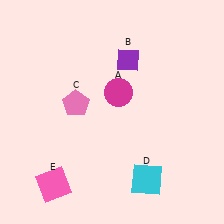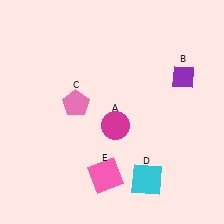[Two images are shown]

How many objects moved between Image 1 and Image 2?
3 objects moved between the two images.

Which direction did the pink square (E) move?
The pink square (E) moved right.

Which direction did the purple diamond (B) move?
The purple diamond (B) moved right.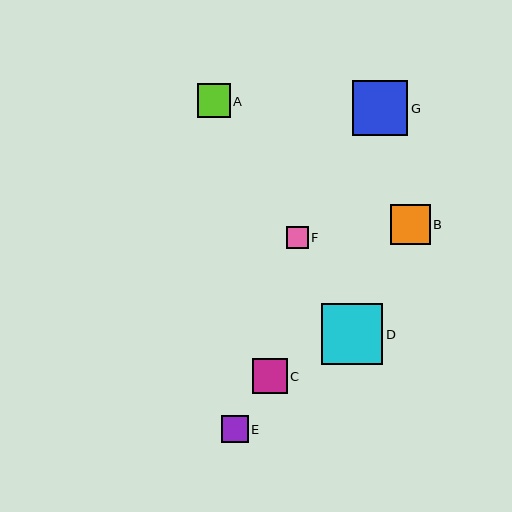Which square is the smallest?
Square F is the smallest with a size of approximately 22 pixels.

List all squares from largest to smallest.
From largest to smallest: D, G, B, C, A, E, F.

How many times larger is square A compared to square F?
Square A is approximately 1.5 times the size of square F.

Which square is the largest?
Square D is the largest with a size of approximately 61 pixels.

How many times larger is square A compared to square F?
Square A is approximately 1.5 times the size of square F.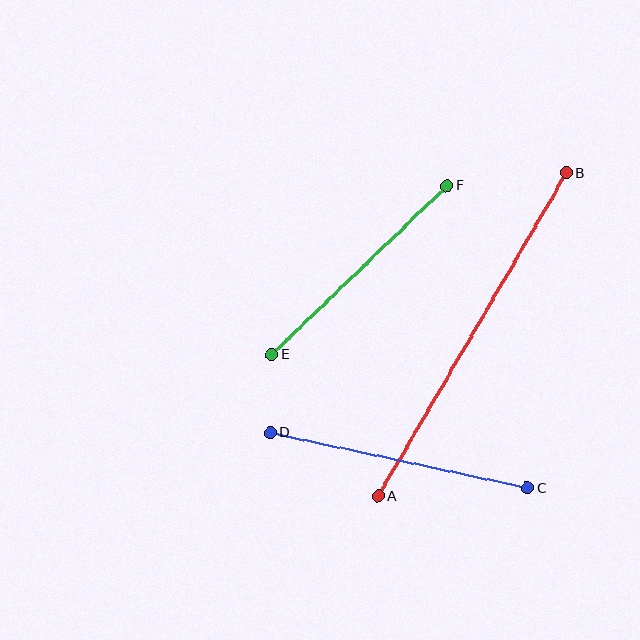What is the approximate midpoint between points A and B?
The midpoint is at approximately (472, 335) pixels.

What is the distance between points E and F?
The distance is approximately 244 pixels.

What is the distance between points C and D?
The distance is approximately 263 pixels.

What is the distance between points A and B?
The distance is approximately 374 pixels.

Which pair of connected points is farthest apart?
Points A and B are farthest apart.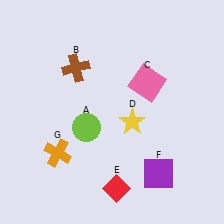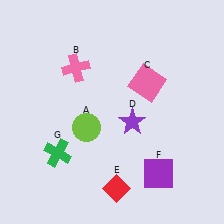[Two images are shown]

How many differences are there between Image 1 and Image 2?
There are 3 differences between the two images.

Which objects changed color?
B changed from brown to pink. D changed from yellow to purple. G changed from orange to green.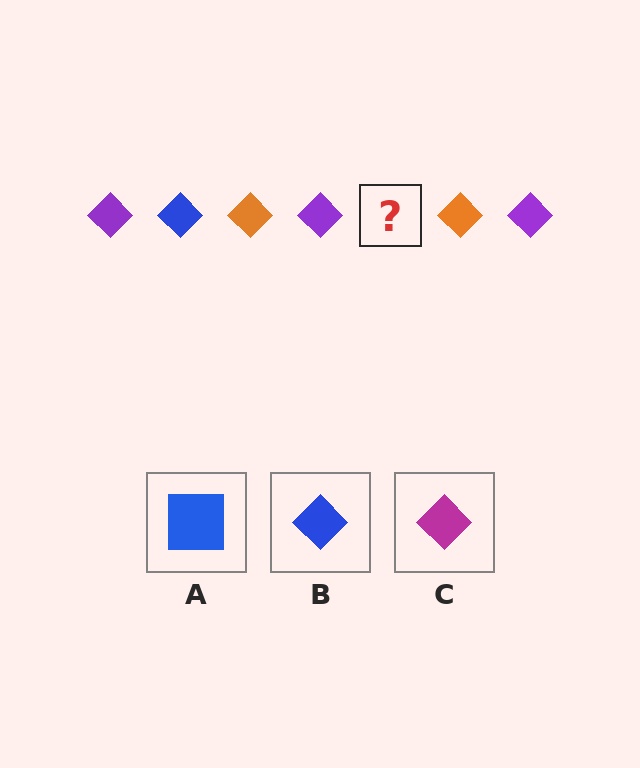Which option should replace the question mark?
Option B.